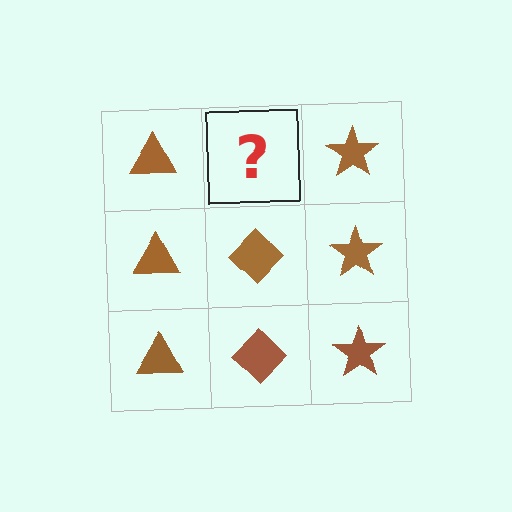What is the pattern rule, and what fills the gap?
The rule is that each column has a consistent shape. The gap should be filled with a brown diamond.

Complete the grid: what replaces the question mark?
The question mark should be replaced with a brown diamond.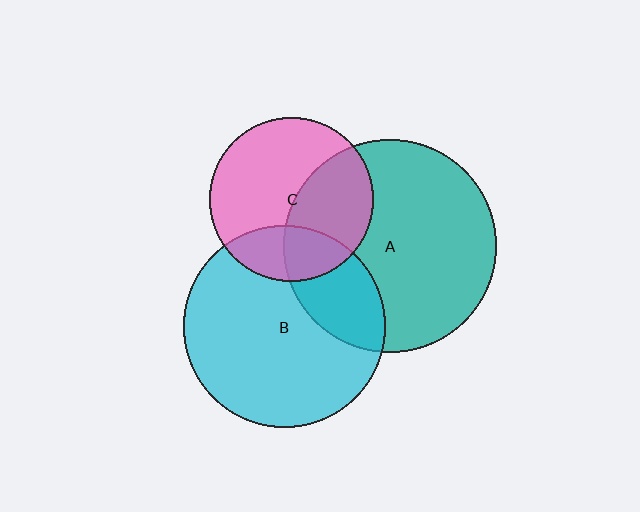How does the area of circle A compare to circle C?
Approximately 1.7 times.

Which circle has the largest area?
Circle A (teal).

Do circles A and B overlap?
Yes.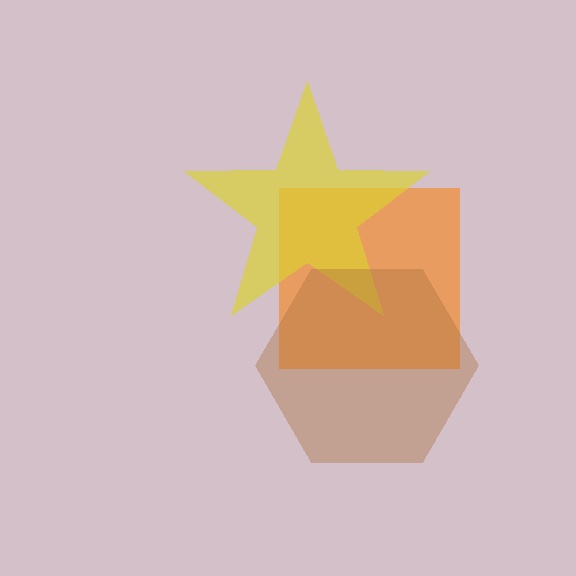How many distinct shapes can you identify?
There are 3 distinct shapes: an orange square, a yellow star, a brown hexagon.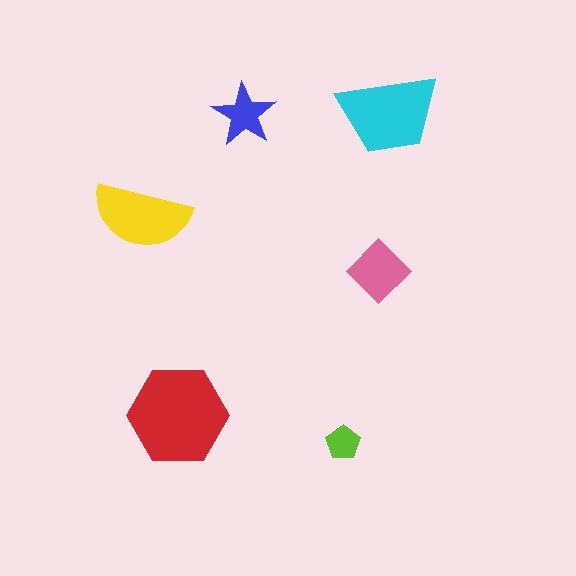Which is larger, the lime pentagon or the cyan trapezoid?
The cyan trapezoid.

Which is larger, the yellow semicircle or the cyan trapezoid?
The cyan trapezoid.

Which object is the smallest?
The lime pentagon.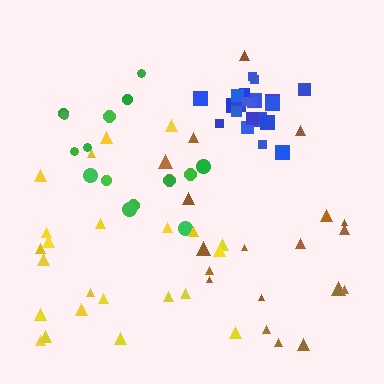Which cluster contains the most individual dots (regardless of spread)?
Yellow (24).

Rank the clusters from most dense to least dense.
blue, green, yellow, brown.